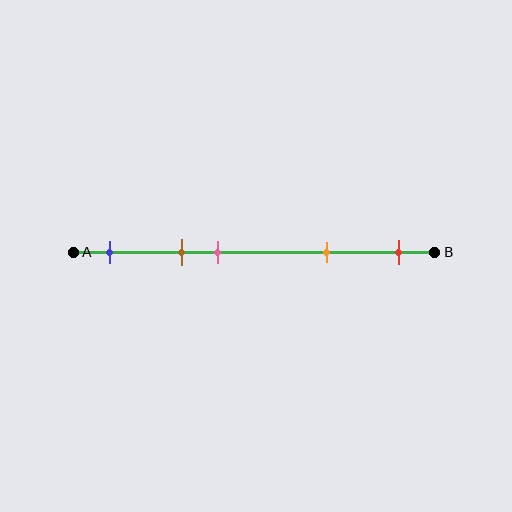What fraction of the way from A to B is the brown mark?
The brown mark is approximately 30% (0.3) of the way from A to B.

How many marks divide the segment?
There are 5 marks dividing the segment.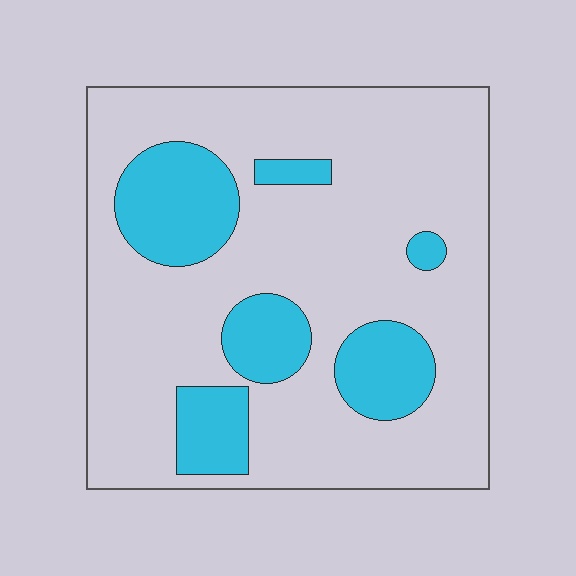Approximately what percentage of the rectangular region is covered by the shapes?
Approximately 25%.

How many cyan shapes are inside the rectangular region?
6.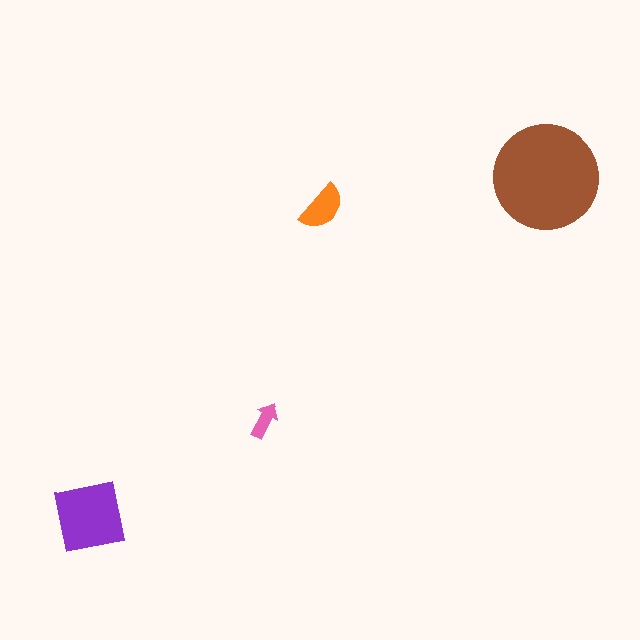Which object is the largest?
The brown circle.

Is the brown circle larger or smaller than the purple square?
Larger.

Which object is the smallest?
The pink arrow.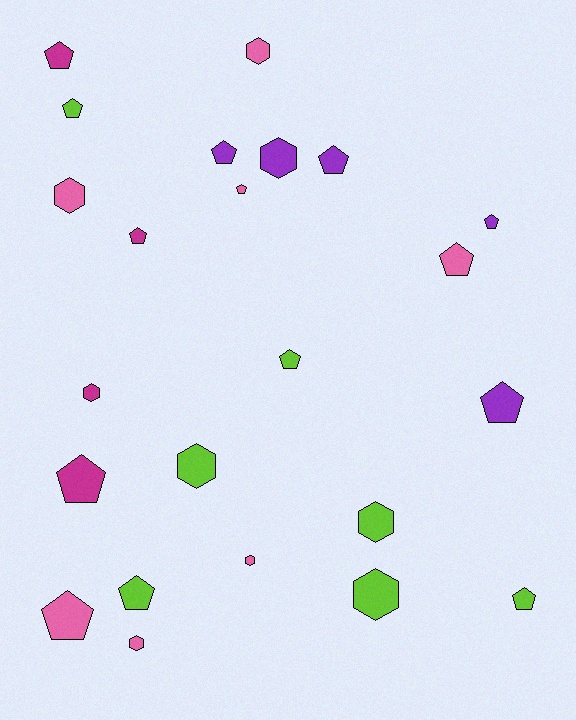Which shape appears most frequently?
Pentagon, with 14 objects.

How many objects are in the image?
There are 23 objects.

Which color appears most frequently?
Pink, with 7 objects.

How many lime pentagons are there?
There are 4 lime pentagons.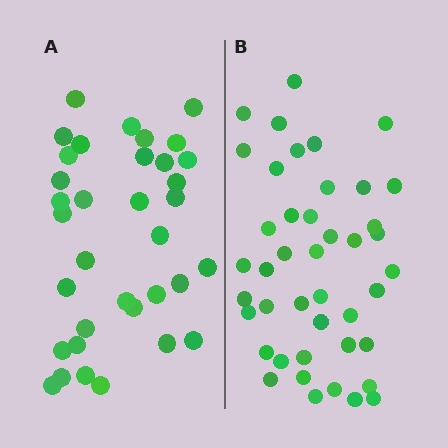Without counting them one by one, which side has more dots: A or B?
Region B (the right region) has more dots.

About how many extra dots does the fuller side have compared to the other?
Region B has roughly 8 or so more dots than region A.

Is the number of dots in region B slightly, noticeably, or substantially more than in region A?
Region B has only slightly more — the two regions are fairly close. The ratio is roughly 1.2 to 1.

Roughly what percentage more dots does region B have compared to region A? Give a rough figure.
About 25% more.